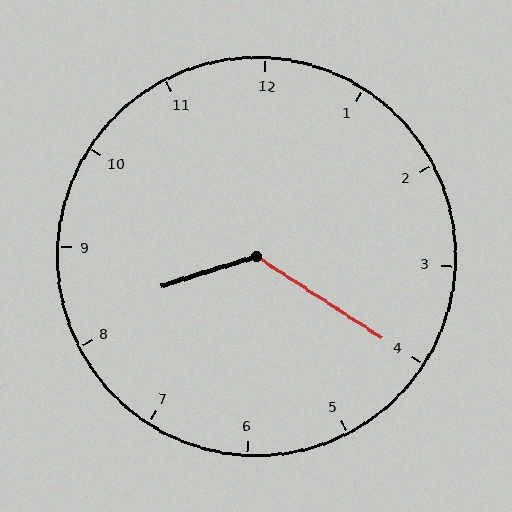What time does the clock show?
8:20.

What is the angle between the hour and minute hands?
Approximately 130 degrees.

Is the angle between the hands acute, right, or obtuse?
It is obtuse.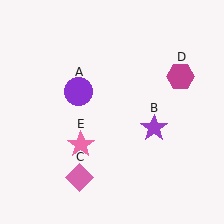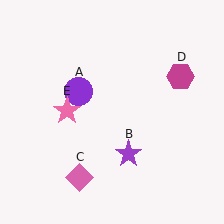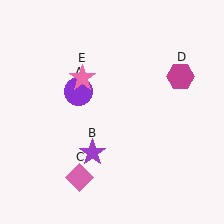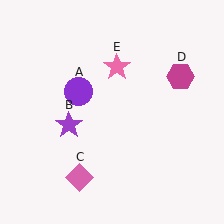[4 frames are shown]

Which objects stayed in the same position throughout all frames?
Purple circle (object A) and pink diamond (object C) and magenta hexagon (object D) remained stationary.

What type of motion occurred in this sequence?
The purple star (object B), pink star (object E) rotated clockwise around the center of the scene.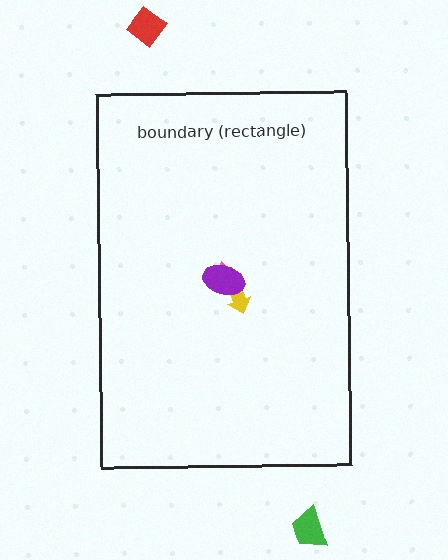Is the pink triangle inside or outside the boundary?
Inside.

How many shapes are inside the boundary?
3 inside, 2 outside.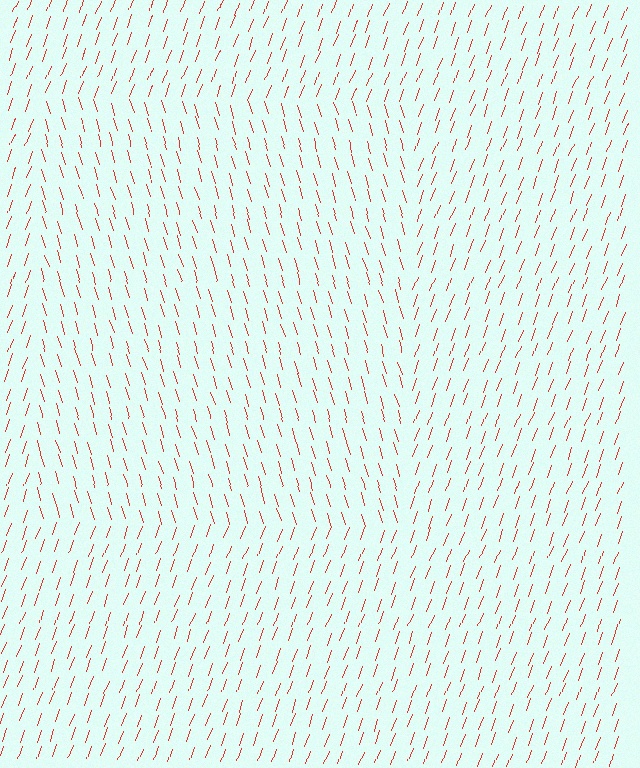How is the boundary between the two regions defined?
The boundary is defined purely by a change in line orientation (approximately 37 degrees difference). All lines are the same color and thickness.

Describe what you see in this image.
The image is filled with small red line segments. A rectangle region in the image has lines oriented differently from the surrounding lines, creating a visible texture boundary.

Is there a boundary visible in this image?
Yes, there is a texture boundary formed by a change in line orientation.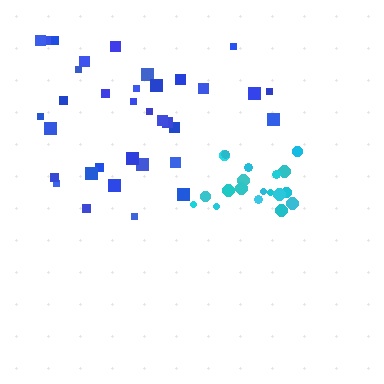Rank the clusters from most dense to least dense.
cyan, blue.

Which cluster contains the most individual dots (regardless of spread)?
Blue (35).